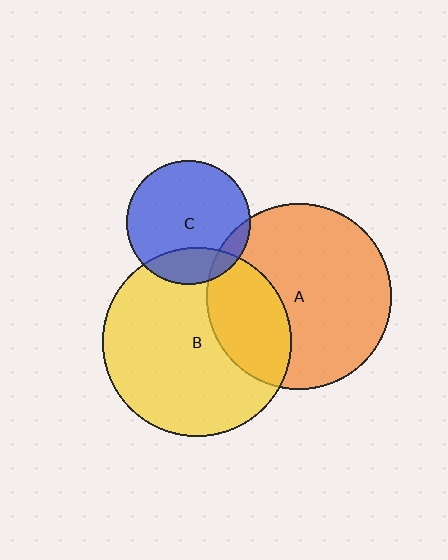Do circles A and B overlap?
Yes.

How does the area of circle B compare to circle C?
Approximately 2.3 times.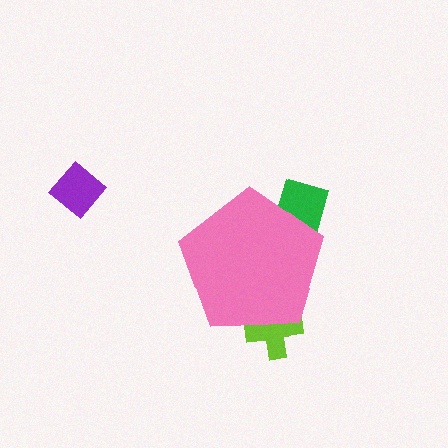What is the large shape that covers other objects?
A pink pentagon.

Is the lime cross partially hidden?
Yes, the lime cross is partially hidden behind the pink pentagon.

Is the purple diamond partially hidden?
No, the purple diamond is fully visible.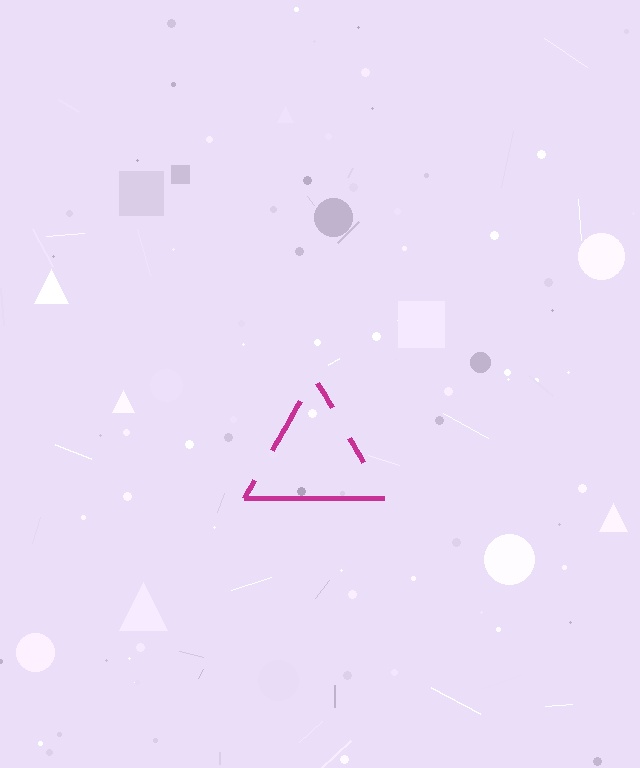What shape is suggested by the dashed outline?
The dashed outline suggests a triangle.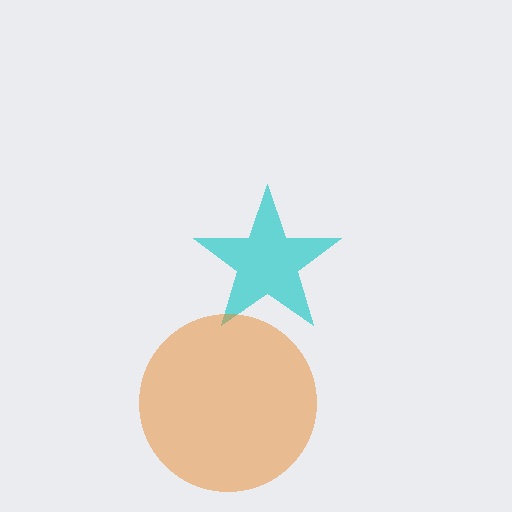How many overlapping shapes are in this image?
There are 2 overlapping shapes in the image.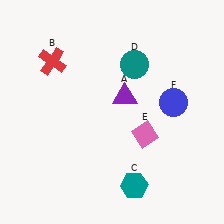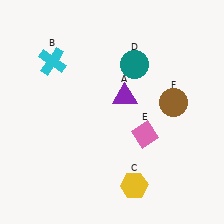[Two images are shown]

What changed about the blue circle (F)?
In Image 1, F is blue. In Image 2, it changed to brown.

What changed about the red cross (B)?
In Image 1, B is red. In Image 2, it changed to cyan.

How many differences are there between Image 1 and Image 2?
There are 3 differences between the two images.